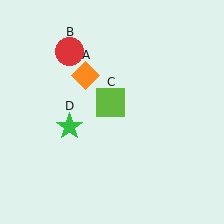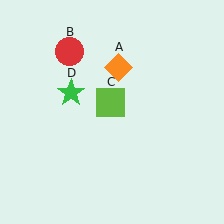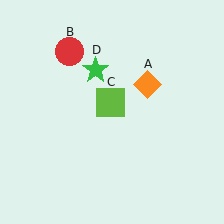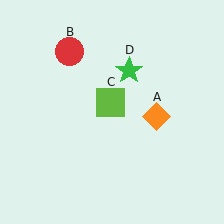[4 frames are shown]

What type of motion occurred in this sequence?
The orange diamond (object A), green star (object D) rotated clockwise around the center of the scene.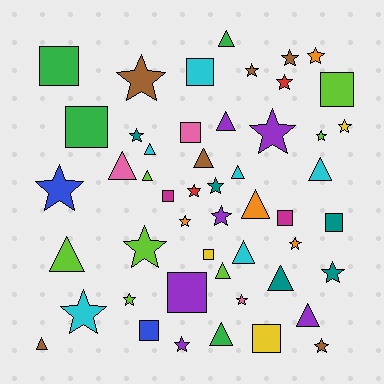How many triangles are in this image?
There are 16 triangles.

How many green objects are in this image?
There are 4 green objects.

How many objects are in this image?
There are 50 objects.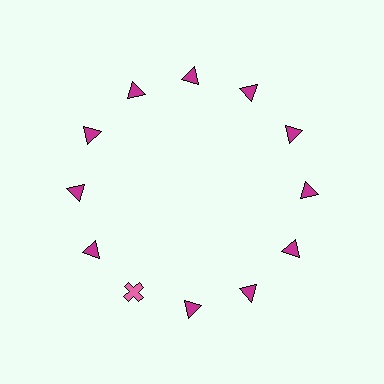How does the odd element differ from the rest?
It differs in both color (pink instead of magenta) and shape (cross instead of triangle).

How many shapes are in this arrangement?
There are 12 shapes arranged in a ring pattern.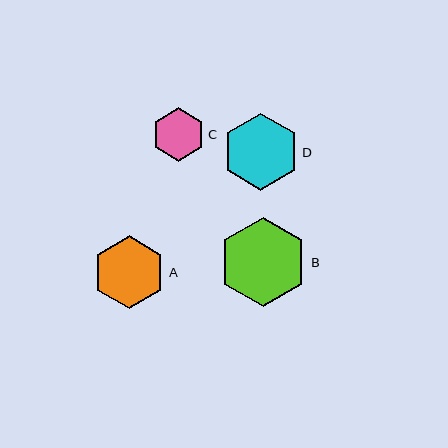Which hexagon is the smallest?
Hexagon C is the smallest with a size of approximately 53 pixels.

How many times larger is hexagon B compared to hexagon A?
Hexagon B is approximately 1.2 times the size of hexagon A.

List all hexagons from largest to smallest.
From largest to smallest: B, D, A, C.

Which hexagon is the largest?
Hexagon B is the largest with a size of approximately 90 pixels.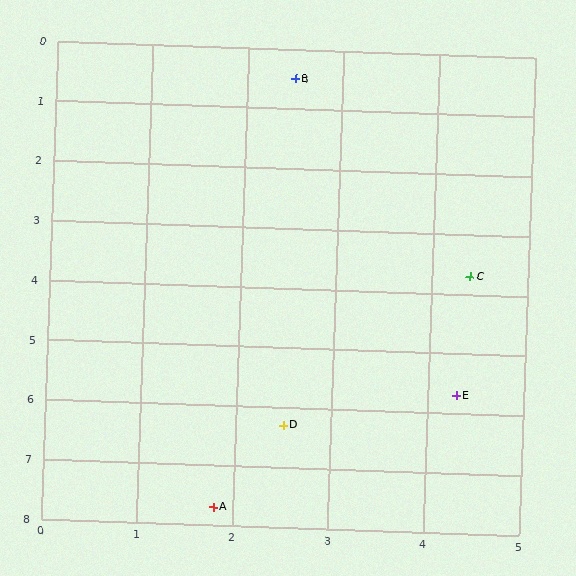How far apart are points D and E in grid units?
Points D and E are about 1.9 grid units apart.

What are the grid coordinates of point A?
Point A is at approximately (1.8, 7.7).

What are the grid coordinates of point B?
Point B is at approximately (2.5, 0.5).